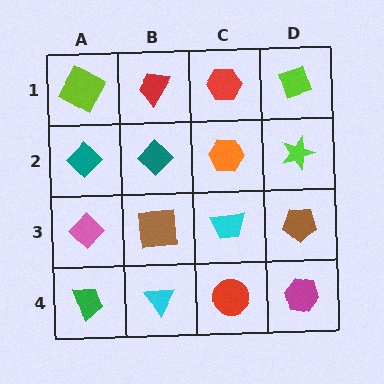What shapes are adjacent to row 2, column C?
A red hexagon (row 1, column C), a cyan trapezoid (row 3, column C), a teal diamond (row 2, column B), a lime star (row 2, column D).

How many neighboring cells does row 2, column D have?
3.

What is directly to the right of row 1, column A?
A red trapezoid.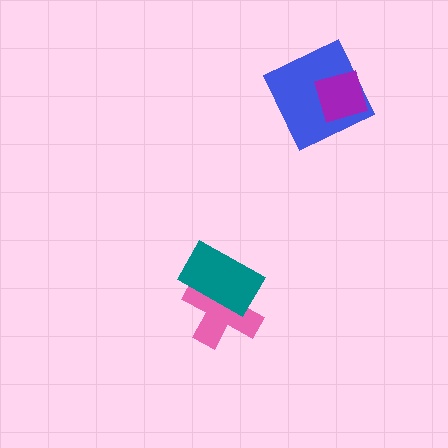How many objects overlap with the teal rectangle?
1 object overlaps with the teal rectangle.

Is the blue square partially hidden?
Yes, it is partially covered by another shape.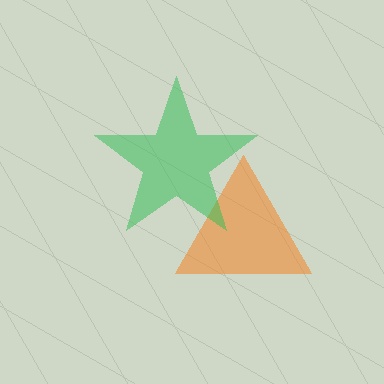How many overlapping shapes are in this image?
There are 2 overlapping shapes in the image.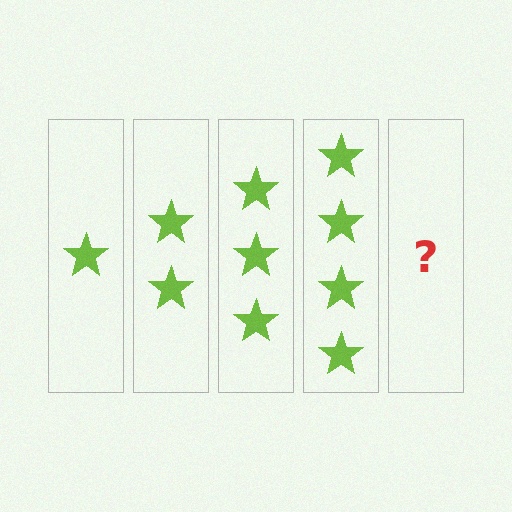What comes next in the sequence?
The next element should be 5 stars.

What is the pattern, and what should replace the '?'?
The pattern is that each step adds one more star. The '?' should be 5 stars.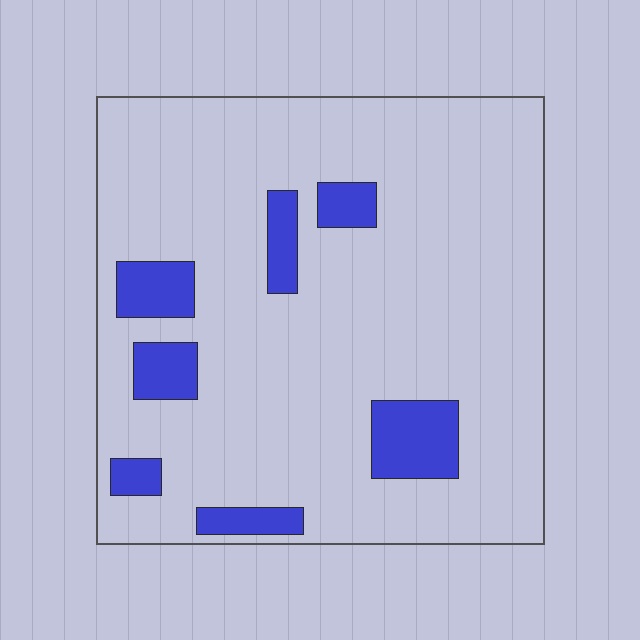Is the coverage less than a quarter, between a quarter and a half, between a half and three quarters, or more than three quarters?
Less than a quarter.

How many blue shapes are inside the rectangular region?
7.